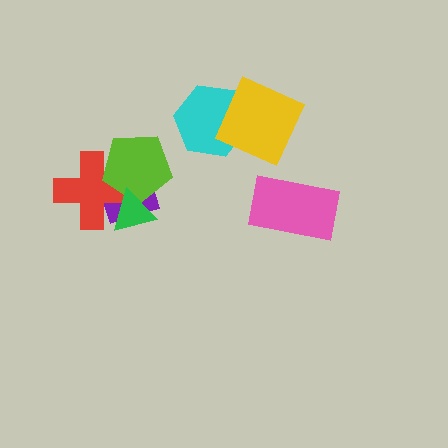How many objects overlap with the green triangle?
3 objects overlap with the green triangle.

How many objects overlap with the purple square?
3 objects overlap with the purple square.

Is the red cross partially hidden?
Yes, it is partially covered by another shape.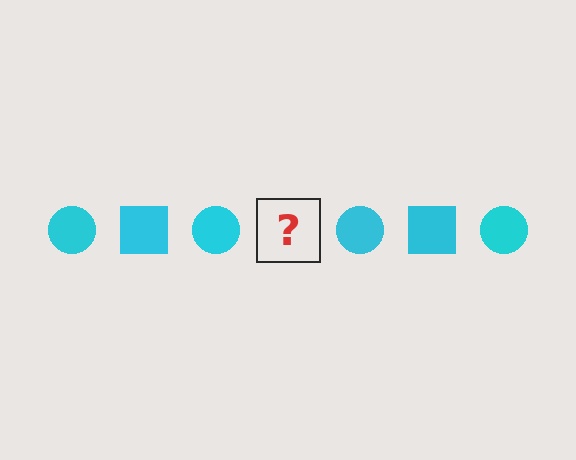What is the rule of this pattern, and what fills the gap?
The rule is that the pattern cycles through circle, square shapes in cyan. The gap should be filled with a cyan square.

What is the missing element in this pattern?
The missing element is a cyan square.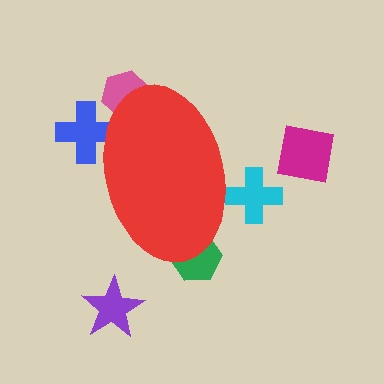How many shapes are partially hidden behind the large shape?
4 shapes are partially hidden.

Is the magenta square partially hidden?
No, the magenta square is fully visible.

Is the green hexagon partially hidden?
Yes, the green hexagon is partially hidden behind the red ellipse.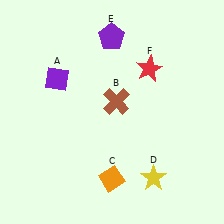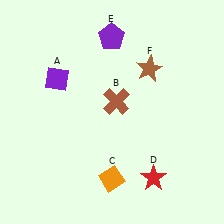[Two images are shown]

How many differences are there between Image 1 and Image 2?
There are 2 differences between the two images.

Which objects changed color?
D changed from yellow to red. F changed from red to brown.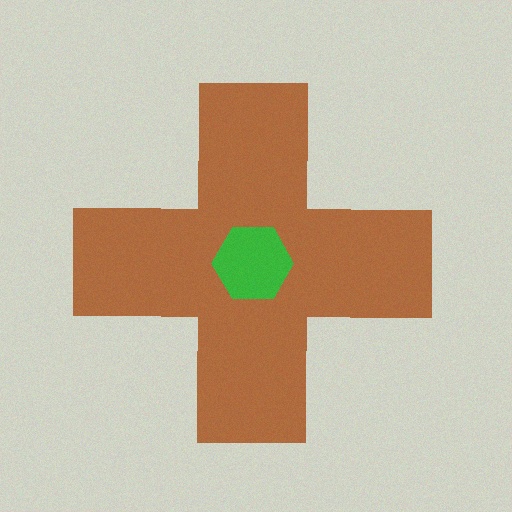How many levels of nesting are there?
2.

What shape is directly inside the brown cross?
The green hexagon.